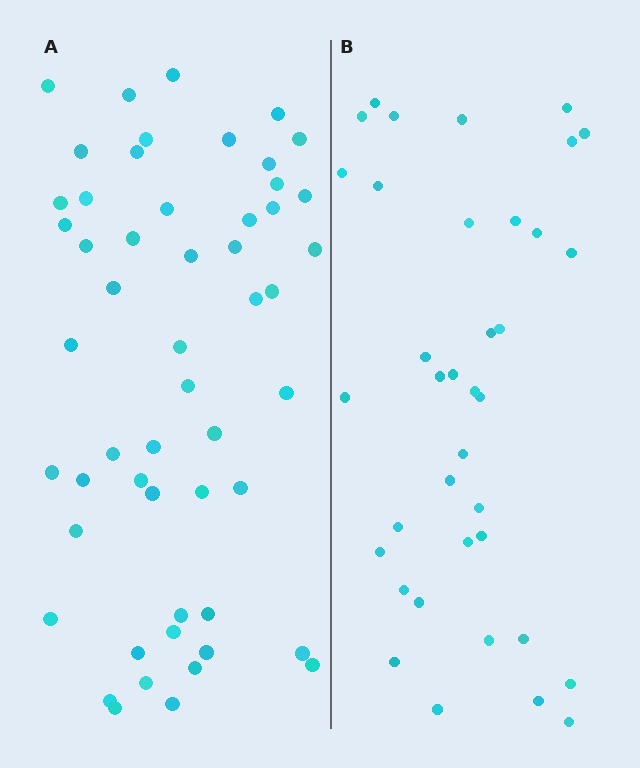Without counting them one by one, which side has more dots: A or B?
Region A (the left region) has more dots.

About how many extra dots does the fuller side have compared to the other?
Region A has approximately 15 more dots than region B.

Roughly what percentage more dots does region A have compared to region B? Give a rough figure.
About 45% more.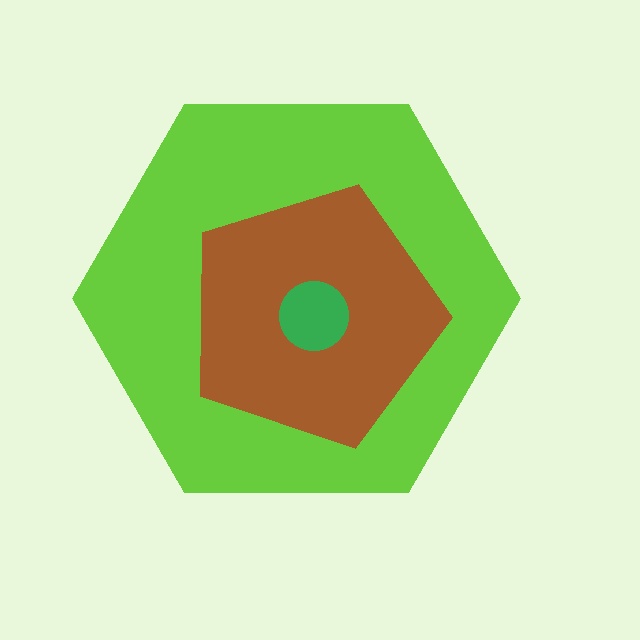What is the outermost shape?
The lime hexagon.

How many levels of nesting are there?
3.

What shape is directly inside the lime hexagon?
The brown pentagon.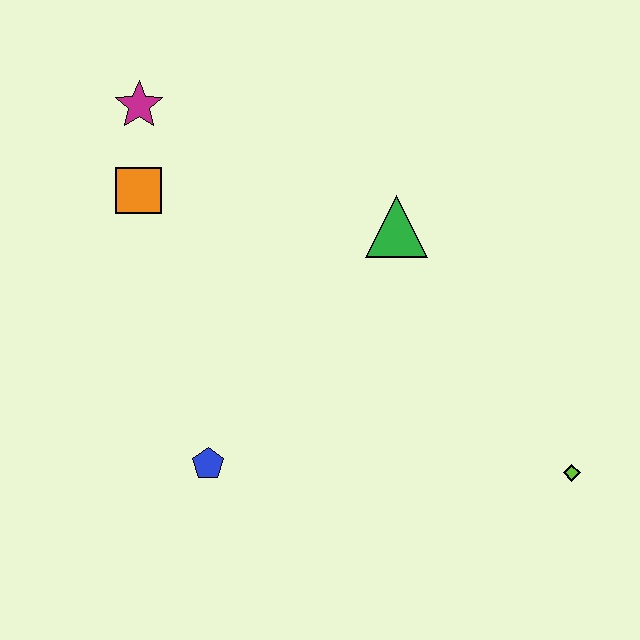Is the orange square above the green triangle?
Yes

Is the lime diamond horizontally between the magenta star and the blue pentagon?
No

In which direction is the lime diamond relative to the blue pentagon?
The lime diamond is to the right of the blue pentagon.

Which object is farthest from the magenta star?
The lime diamond is farthest from the magenta star.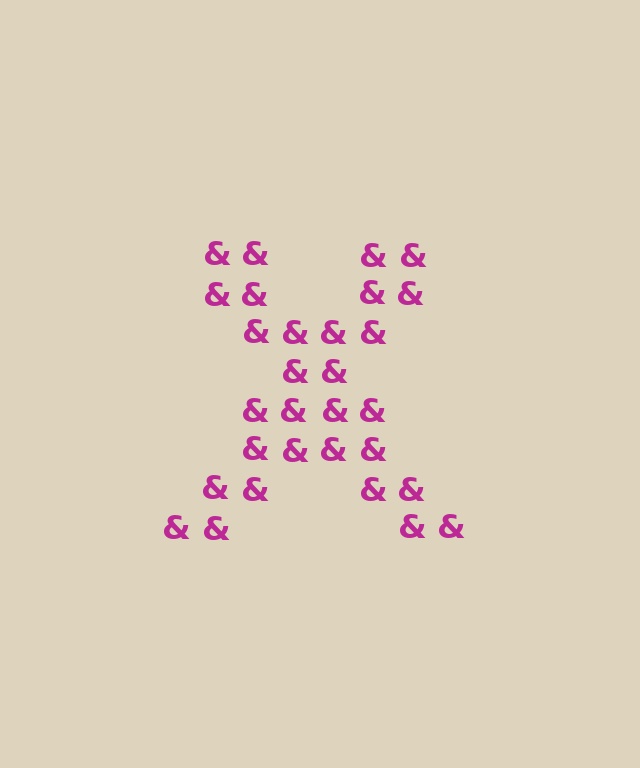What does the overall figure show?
The overall figure shows the letter X.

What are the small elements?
The small elements are ampersands.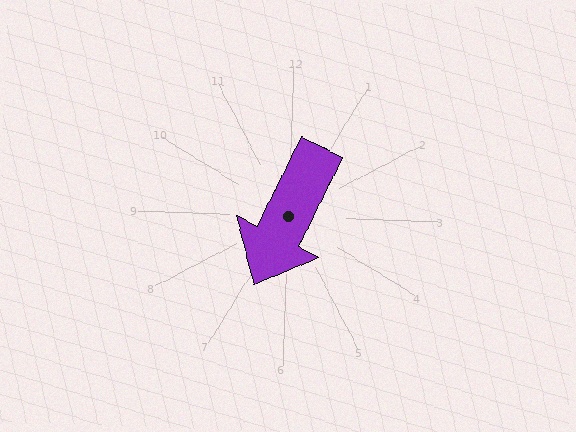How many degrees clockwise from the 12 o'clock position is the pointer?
Approximately 205 degrees.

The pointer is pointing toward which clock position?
Roughly 7 o'clock.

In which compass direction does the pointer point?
Southwest.